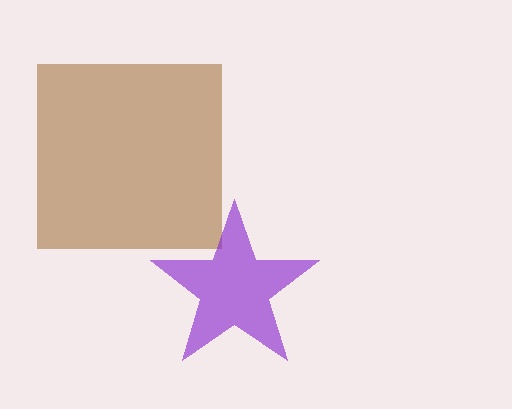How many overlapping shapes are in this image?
There are 2 overlapping shapes in the image.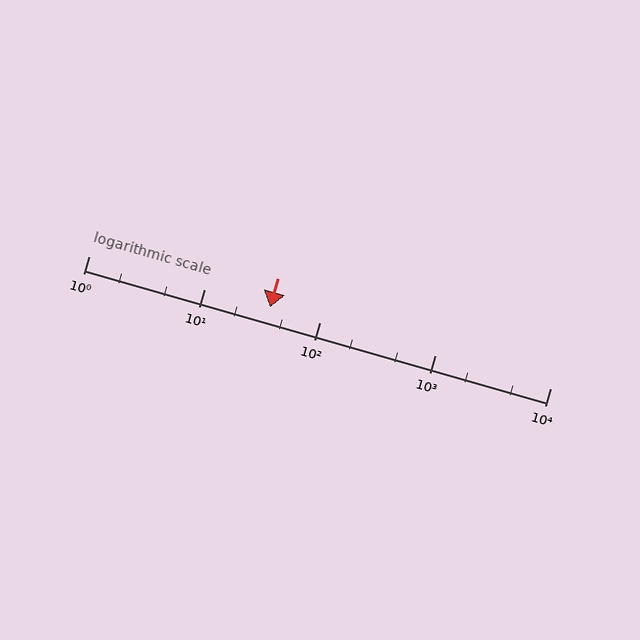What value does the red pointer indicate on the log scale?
The pointer indicates approximately 37.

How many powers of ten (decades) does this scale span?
The scale spans 4 decades, from 1 to 10000.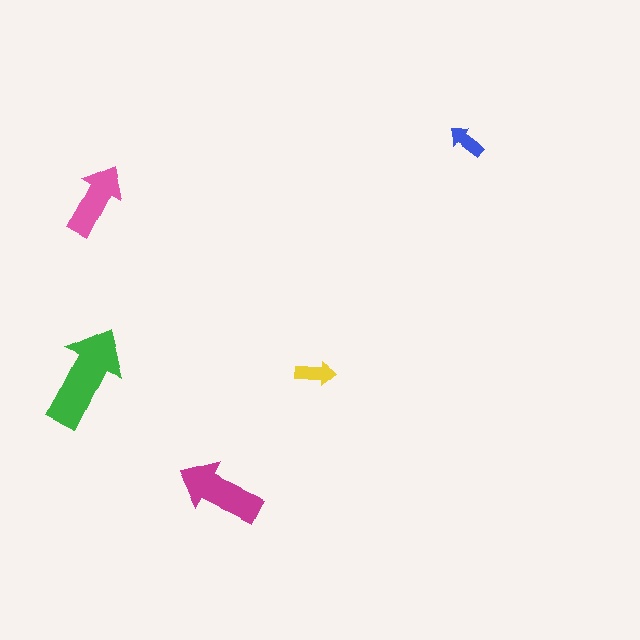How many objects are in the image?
There are 5 objects in the image.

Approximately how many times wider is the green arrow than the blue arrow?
About 2.5 times wider.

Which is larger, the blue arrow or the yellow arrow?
The yellow one.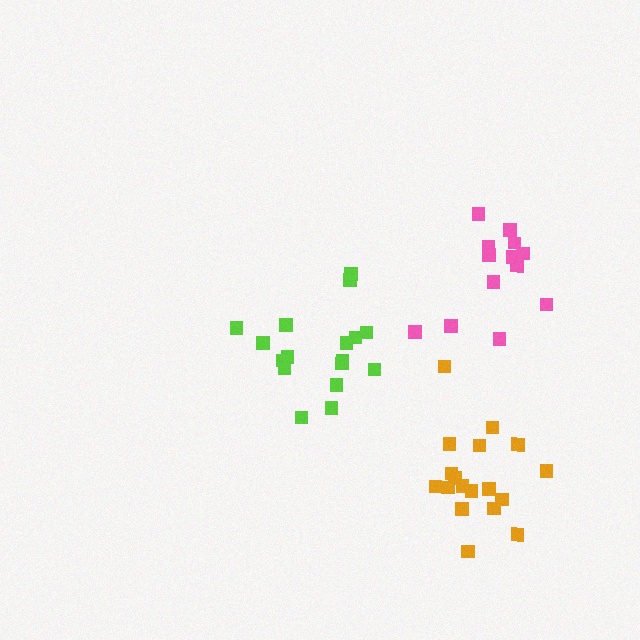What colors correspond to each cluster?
The clusters are colored: orange, pink, lime.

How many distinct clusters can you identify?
There are 3 distinct clusters.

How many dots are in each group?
Group 1: 18 dots, Group 2: 13 dots, Group 3: 17 dots (48 total).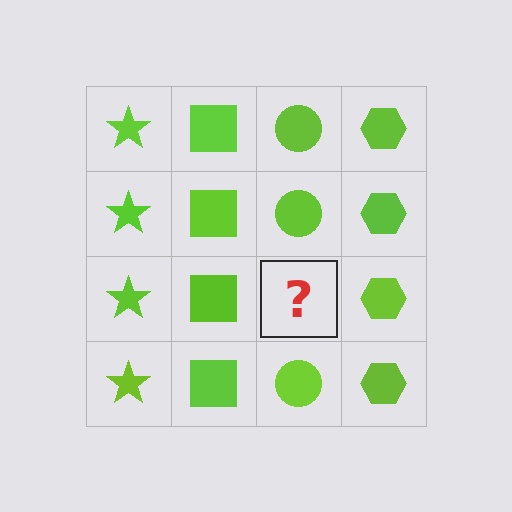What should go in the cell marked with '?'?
The missing cell should contain a lime circle.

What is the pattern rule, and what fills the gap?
The rule is that each column has a consistent shape. The gap should be filled with a lime circle.